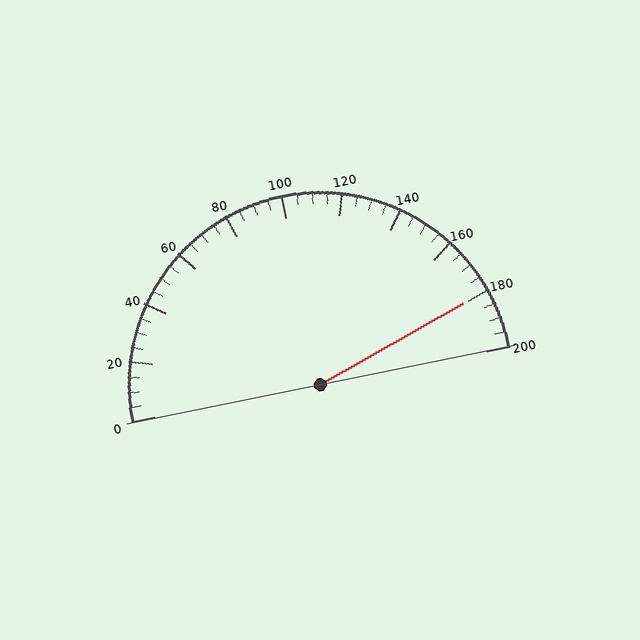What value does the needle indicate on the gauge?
The needle indicates approximately 180.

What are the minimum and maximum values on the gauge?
The gauge ranges from 0 to 200.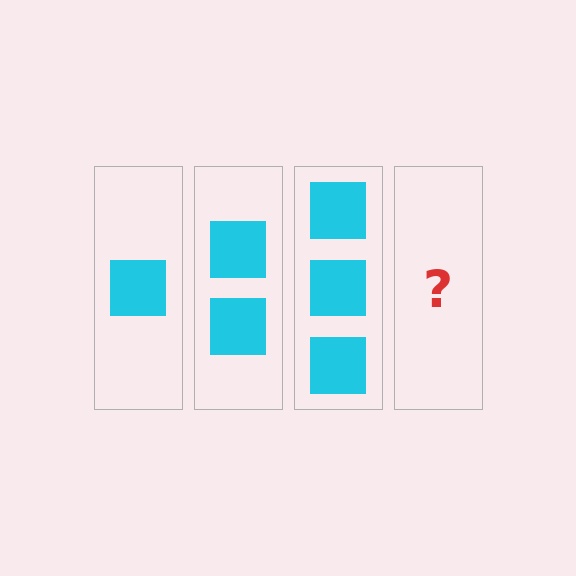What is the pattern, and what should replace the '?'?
The pattern is that each step adds one more square. The '?' should be 4 squares.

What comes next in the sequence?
The next element should be 4 squares.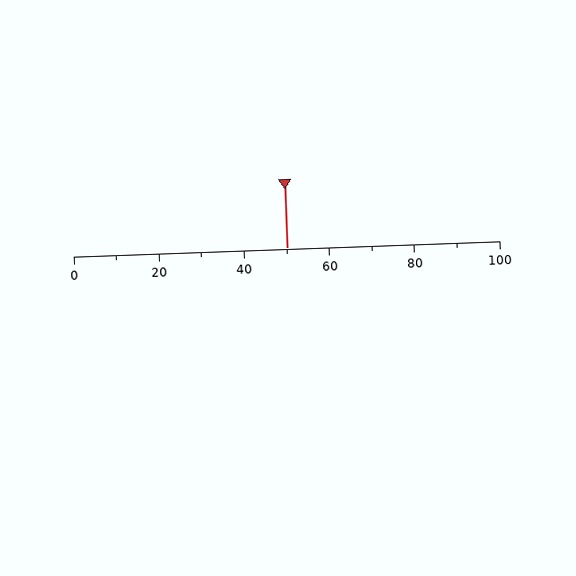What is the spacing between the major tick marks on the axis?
The major ticks are spaced 20 apart.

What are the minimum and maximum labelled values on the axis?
The axis runs from 0 to 100.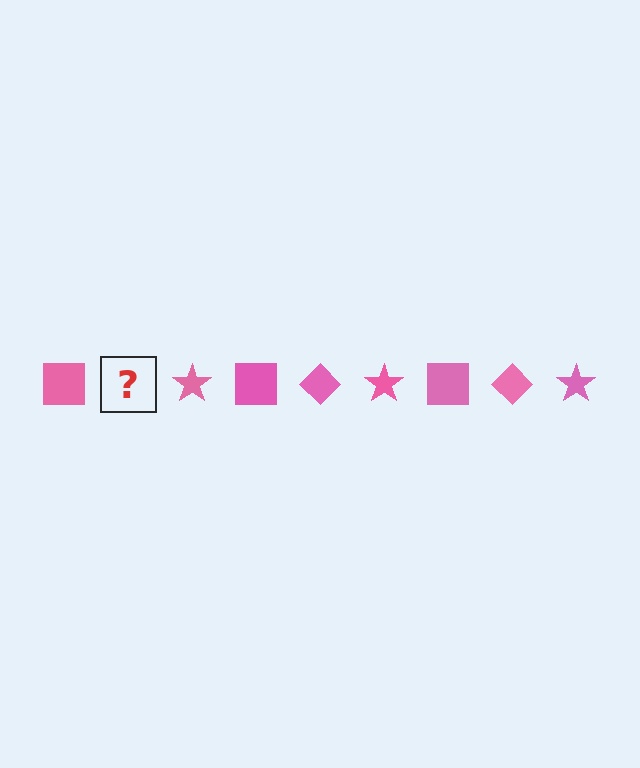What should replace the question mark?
The question mark should be replaced with a pink diamond.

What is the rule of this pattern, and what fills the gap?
The rule is that the pattern cycles through square, diamond, star shapes in pink. The gap should be filled with a pink diamond.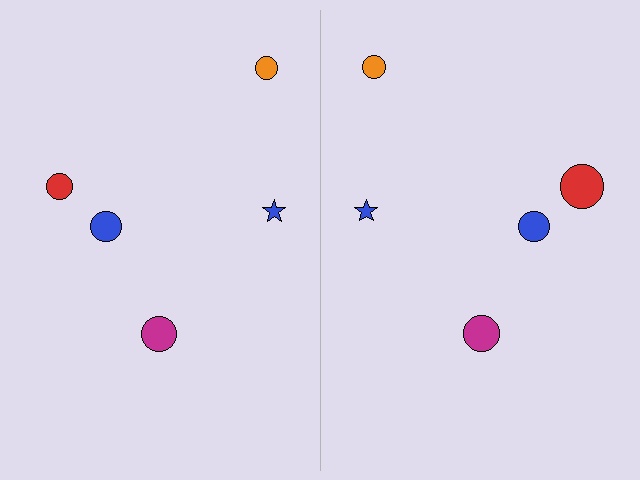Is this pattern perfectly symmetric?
No, the pattern is not perfectly symmetric. The red circle on the right side has a different size than its mirror counterpart.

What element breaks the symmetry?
The red circle on the right side has a different size than its mirror counterpart.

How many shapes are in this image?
There are 10 shapes in this image.